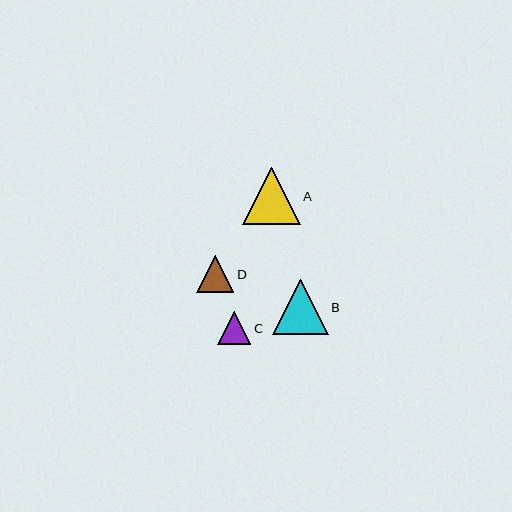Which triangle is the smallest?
Triangle C is the smallest with a size of approximately 33 pixels.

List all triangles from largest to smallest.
From largest to smallest: A, B, D, C.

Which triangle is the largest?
Triangle A is the largest with a size of approximately 58 pixels.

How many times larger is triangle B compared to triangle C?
Triangle B is approximately 1.7 times the size of triangle C.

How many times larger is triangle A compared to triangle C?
Triangle A is approximately 1.7 times the size of triangle C.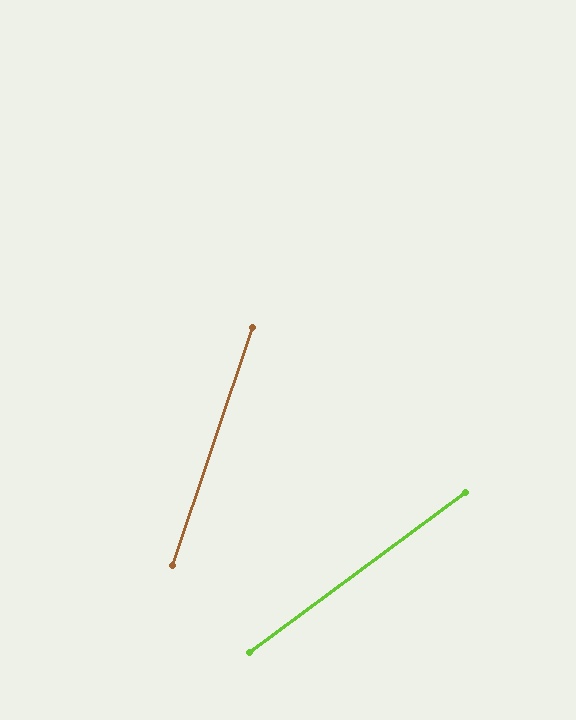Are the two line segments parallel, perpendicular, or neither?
Neither parallel nor perpendicular — they differ by about 35°.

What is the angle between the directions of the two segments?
Approximately 35 degrees.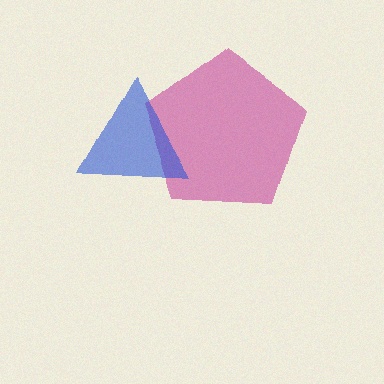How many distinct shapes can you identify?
There are 2 distinct shapes: a magenta pentagon, a blue triangle.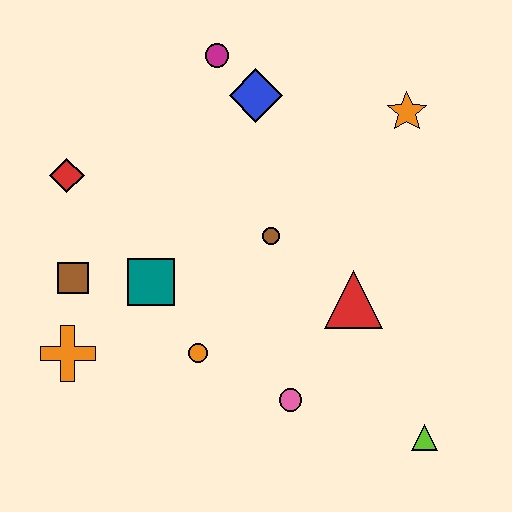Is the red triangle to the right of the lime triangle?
No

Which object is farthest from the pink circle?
The magenta circle is farthest from the pink circle.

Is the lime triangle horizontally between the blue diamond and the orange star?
No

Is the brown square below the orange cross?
No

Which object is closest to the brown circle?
The red triangle is closest to the brown circle.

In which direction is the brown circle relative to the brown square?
The brown circle is to the right of the brown square.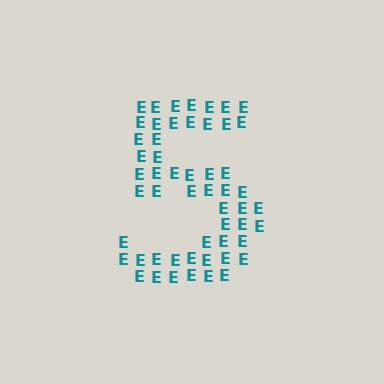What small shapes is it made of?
It is made of small letter E's.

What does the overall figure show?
The overall figure shows the digit 5.